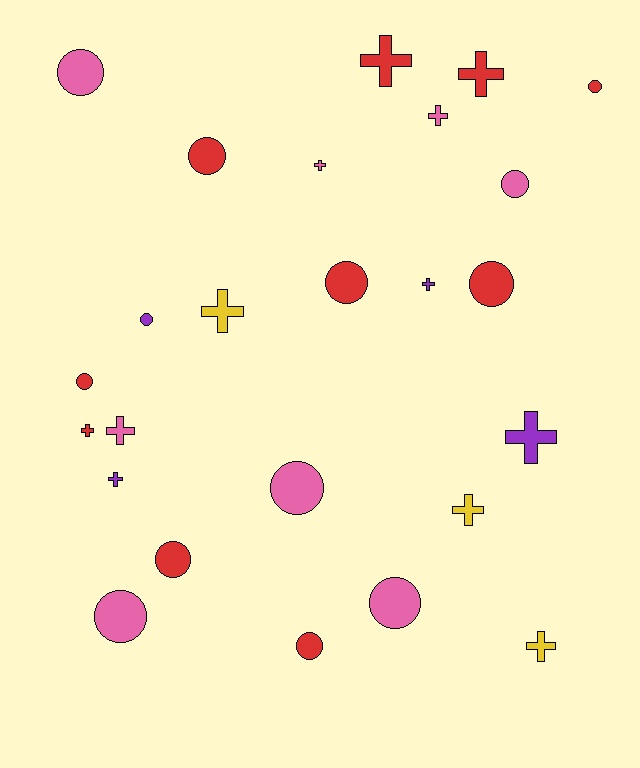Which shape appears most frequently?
Circle, with 13 objects.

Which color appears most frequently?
Red, with 10 objects.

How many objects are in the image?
There are 25 objects.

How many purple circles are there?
There is 1 purple circle.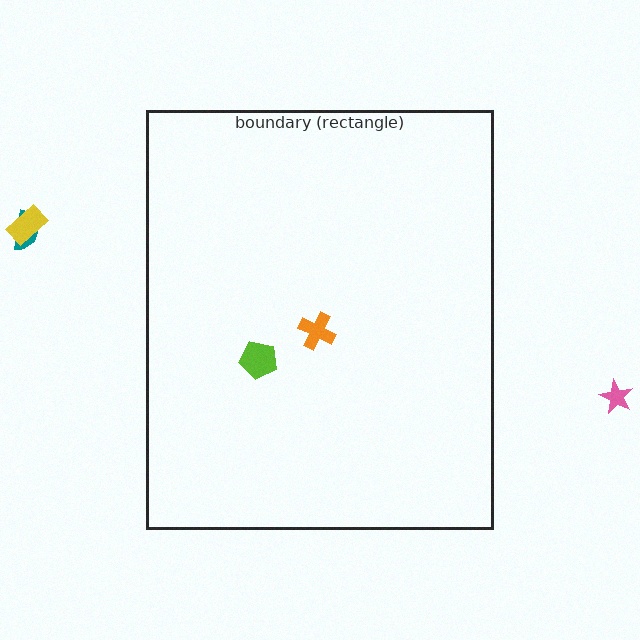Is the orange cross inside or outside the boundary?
Inside.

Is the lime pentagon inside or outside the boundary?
Inside.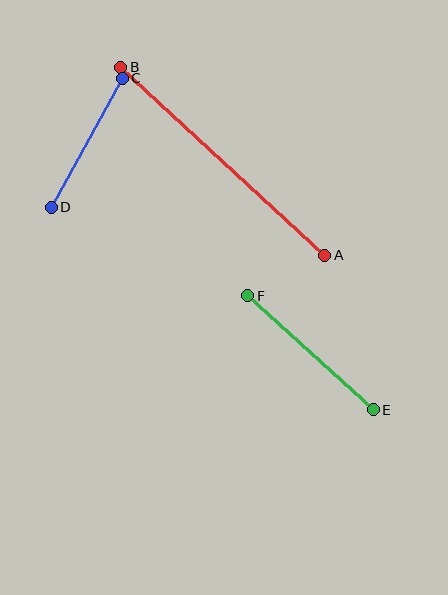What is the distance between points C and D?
The distance is approximately 147 pixels.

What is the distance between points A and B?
The distance is approximately 277 pixels.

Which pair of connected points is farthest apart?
Points A and B are farthest apart.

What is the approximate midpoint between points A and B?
The midpoint is at approximately (223, 161) pixels.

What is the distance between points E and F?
The distance is approximately 169 pixels.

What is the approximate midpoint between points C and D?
The midpoint is at approximately (87, 143) pixels.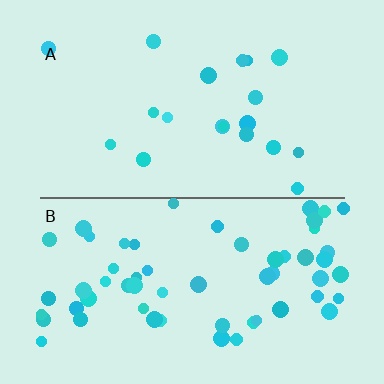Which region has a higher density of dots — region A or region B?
B (the bottom).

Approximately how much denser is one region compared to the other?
Approximately 3.0× — region B over region A.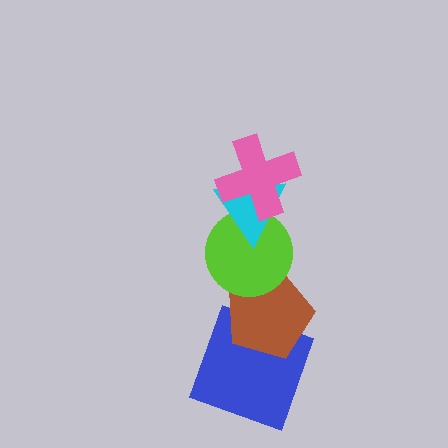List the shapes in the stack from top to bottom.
From top to bottom: the pink cross, the cyan triangle, the lime circle, the brown pentagon, the blue square.